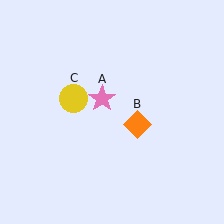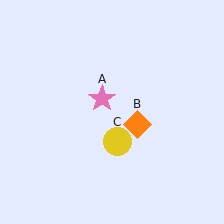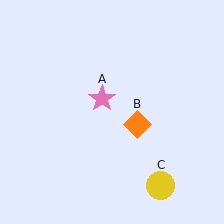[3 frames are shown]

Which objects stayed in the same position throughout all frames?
Pink star (object A) and orange diamond (object B) remained stationary.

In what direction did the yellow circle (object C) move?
The yellow circle (object C) moved down and to the right.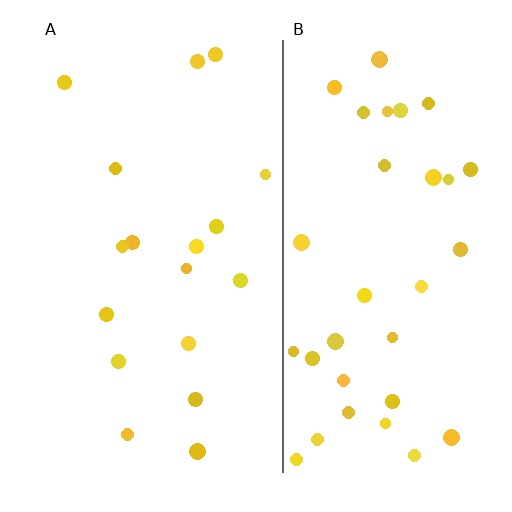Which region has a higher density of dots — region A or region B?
B (the right).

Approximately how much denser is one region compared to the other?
Approximately 2.0× — region B over region A.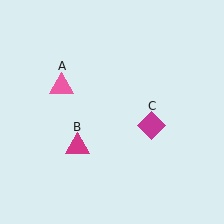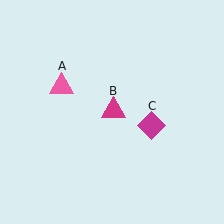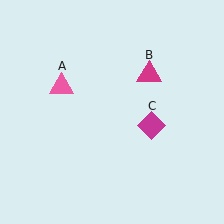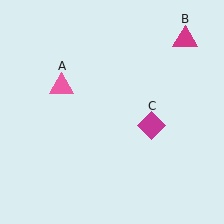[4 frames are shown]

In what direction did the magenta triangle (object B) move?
The magenta triangle (object B) moved up and to the right.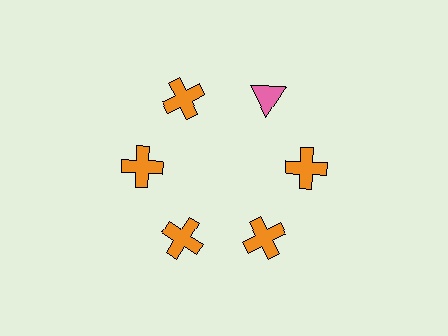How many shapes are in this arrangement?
There are 6 shapes arranged in a ring pattern.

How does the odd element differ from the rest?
It differs in both color (pink instead of orange) and shape (triangle instead of cross).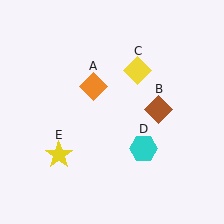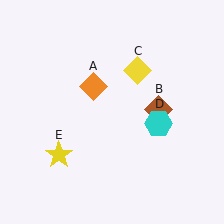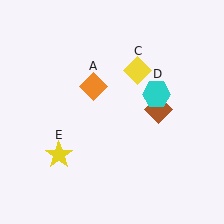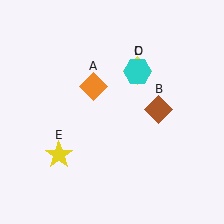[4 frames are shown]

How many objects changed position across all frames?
1 object changed position: cyan hexagon (object D).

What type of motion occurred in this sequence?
The cyan hexagon (object D) rotated counterclockwise around the center of the scene.